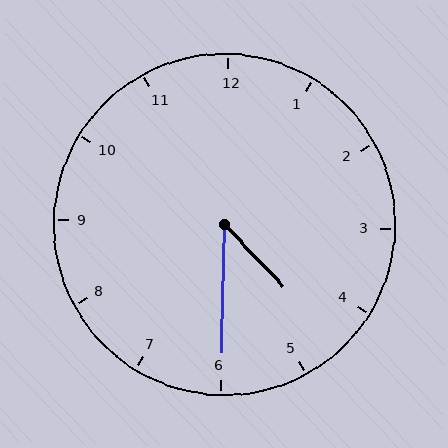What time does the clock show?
4:30.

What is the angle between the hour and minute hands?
Approximately 45 degrees.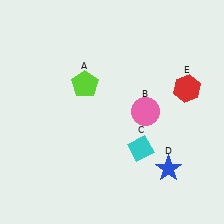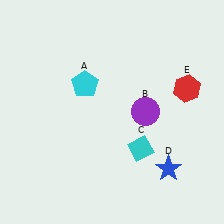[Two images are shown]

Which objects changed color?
A changed from lime to cyan. B changed from pink to purple.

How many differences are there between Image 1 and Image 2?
There are 2 differences between the two images.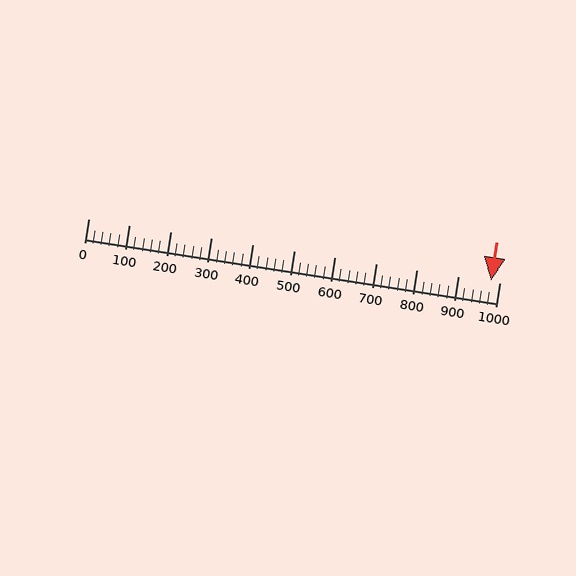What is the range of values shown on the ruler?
The ruler shows values from 0 to 1000.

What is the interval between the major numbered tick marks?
The major tick marks are spaced 100 units apart.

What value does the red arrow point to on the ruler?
The red arrow points to approximately 980.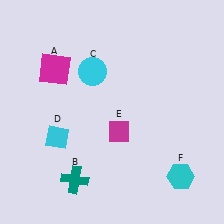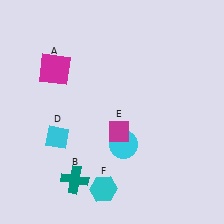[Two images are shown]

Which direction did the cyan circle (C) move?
The cyan circle (C) moved down.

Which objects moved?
The objects that moved are: the cyan circle (C), the cyan hexagon (F).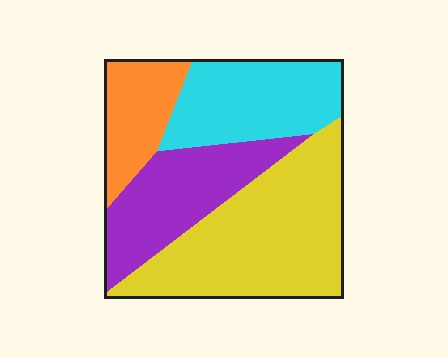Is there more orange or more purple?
Purple.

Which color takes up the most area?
Yellow, at roughly 40%.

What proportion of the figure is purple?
Purple covers about 20% of the figure.